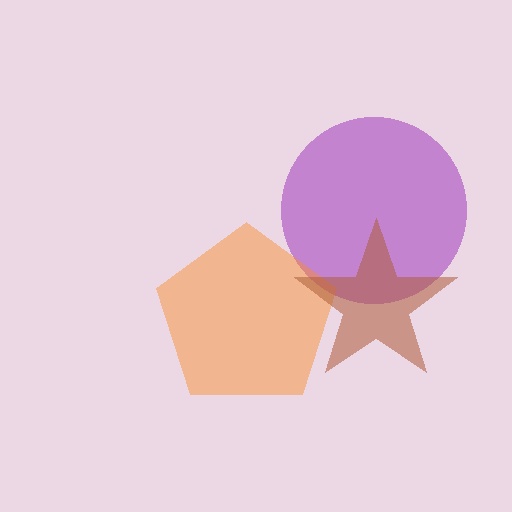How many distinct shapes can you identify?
There are 3 distinct shapes: a purple circle, an orange pentagon, a brown star.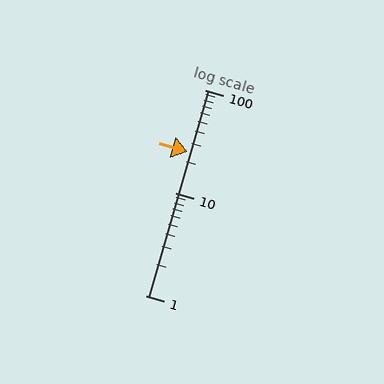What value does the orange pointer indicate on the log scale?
The pointer indicates approximately 25.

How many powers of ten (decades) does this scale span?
The scale spans 2 decades, from 1 to 100.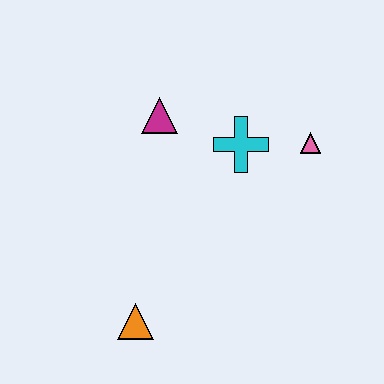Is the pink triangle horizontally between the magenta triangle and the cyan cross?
No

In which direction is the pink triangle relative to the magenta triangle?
The pink triangle is to the right of the magenta triangle.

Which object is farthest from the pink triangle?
The orange triangle is farthest from the pink triangle.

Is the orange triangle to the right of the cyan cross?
No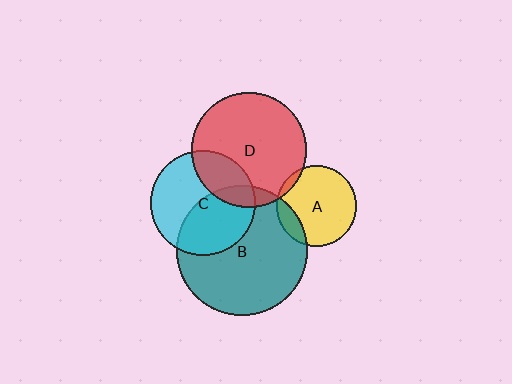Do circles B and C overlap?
Yes.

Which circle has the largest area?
Circle B (teal).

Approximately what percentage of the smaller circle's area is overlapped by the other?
Approximately 45%.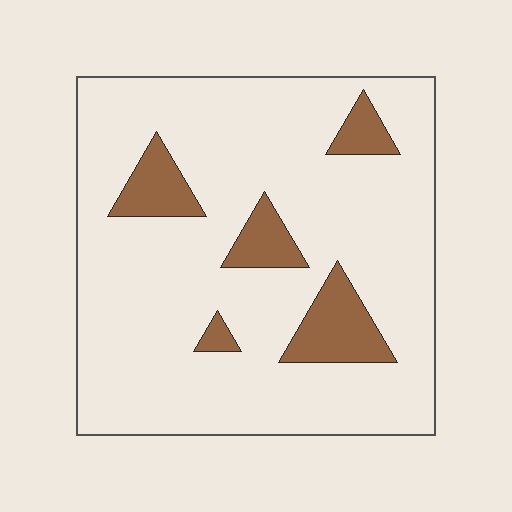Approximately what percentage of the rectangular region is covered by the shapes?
Approximately 15%.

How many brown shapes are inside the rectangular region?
5.